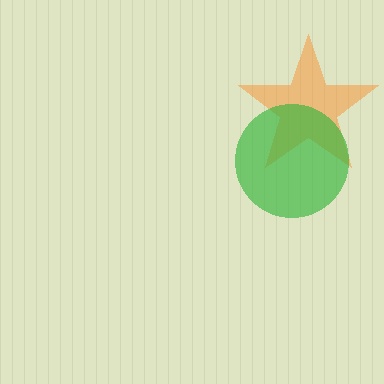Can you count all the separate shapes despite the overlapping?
Yes, there are 2 separate shapes.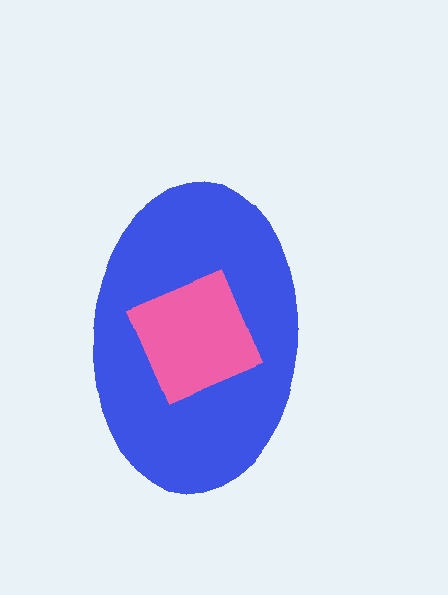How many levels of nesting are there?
2.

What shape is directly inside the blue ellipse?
The pink diamond.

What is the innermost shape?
The pink diamond.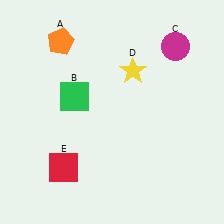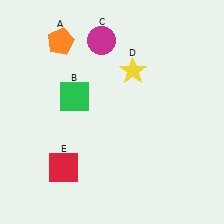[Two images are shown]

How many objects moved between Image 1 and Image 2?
1 object moved between the two images.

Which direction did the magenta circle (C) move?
The magenta circle (C) moved left.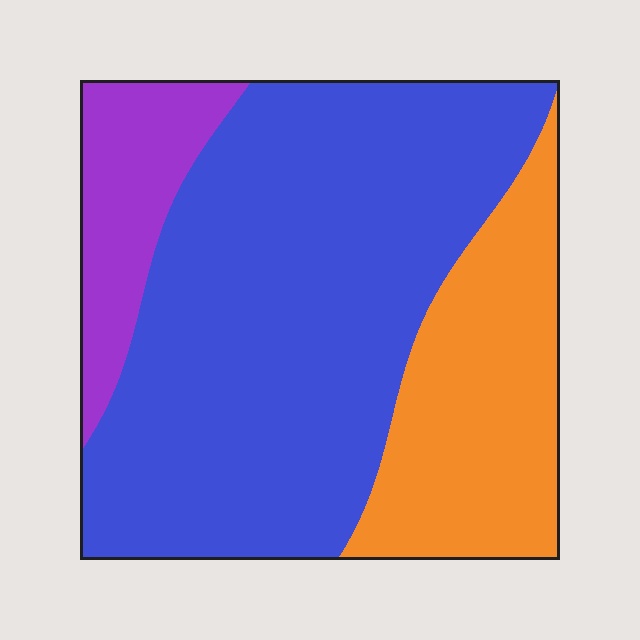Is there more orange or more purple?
Orange.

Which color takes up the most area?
Blue, at roughly 65%.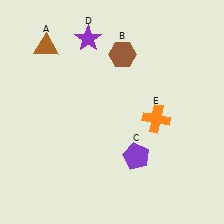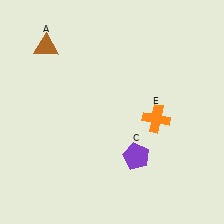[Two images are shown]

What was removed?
The brown hexagon (B), the purple star (D) were removed in Image 2.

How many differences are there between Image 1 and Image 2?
There are 2 differences between the two images.